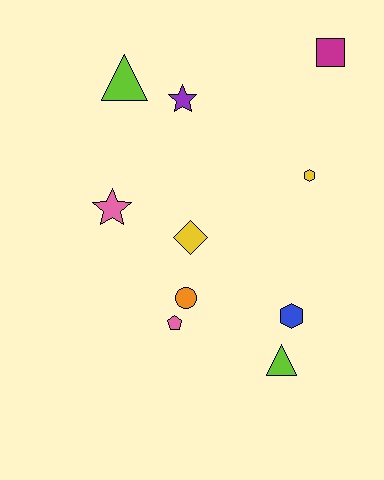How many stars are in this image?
There are 2 stars.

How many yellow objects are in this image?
There are 2 yellow objects.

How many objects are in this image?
There are 10 objects.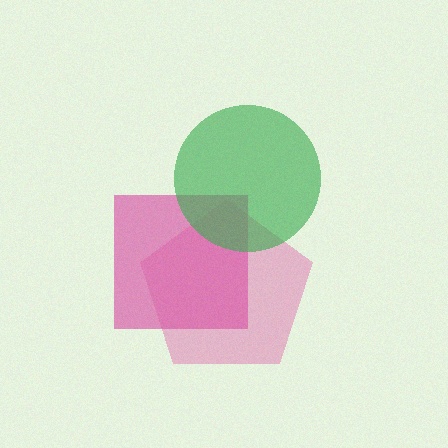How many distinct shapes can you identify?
There are 3 distinct shapes: a magenta square, a pink pentagon, a green circle.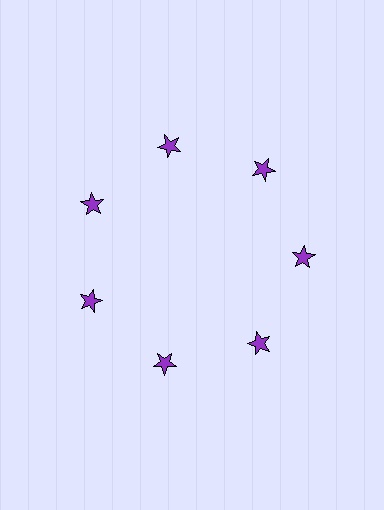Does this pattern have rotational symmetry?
Yes, this pattern has 7-fold rotational symmetry. It looks the same after rotating 51 degrees around the center.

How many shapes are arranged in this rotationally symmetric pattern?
There are 7 shapes, arranged in 7 groups of 1.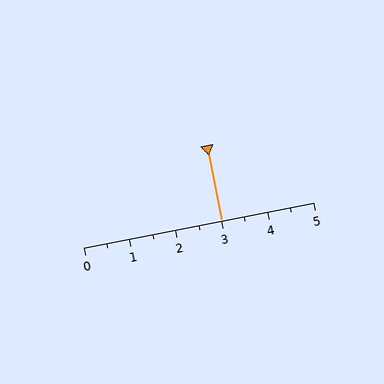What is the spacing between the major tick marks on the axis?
The major ticks are spaced 1 apart.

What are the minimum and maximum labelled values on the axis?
The axis runs from 0 to 5.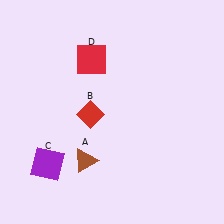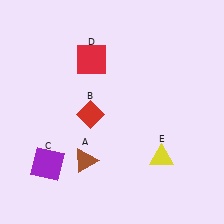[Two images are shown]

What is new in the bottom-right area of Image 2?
A yellow triangle (E) was added in the bottom-right area of Image 2.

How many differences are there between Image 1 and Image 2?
There is 1 difference between the two images.